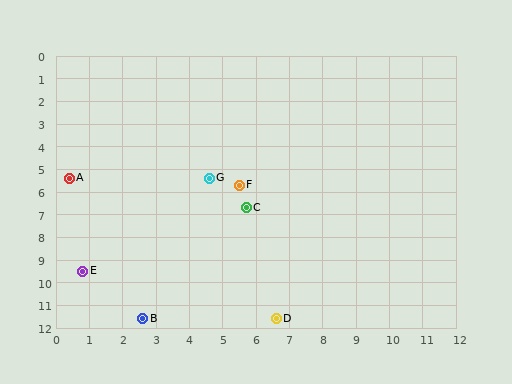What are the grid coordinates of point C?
Point C is at approximately (5.7, 6.7).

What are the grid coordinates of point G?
Point G is at approximately (4.6, 5.4).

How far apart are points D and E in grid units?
Points D and E are about 6.2 grid units apart.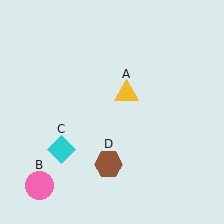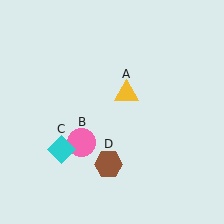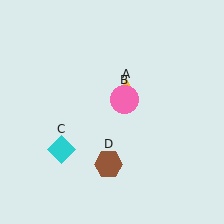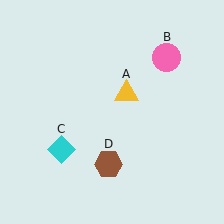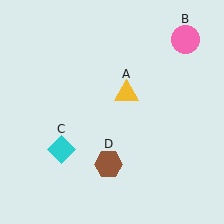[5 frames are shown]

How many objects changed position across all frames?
1 object changed position: pink circle (object B).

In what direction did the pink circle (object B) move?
The pink circle (object B) moved up and to the right.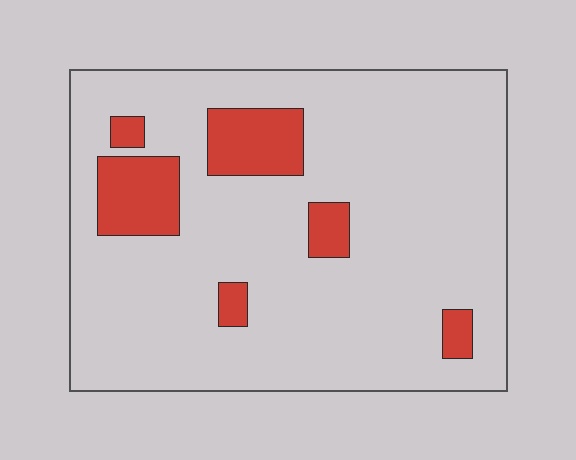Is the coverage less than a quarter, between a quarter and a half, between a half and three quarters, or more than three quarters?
Less than a quarter.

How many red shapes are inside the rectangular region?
6.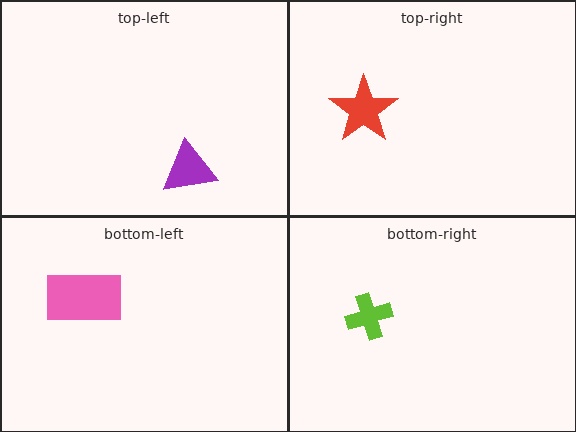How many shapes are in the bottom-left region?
1.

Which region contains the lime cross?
The bottom-right region.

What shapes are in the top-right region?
The red star.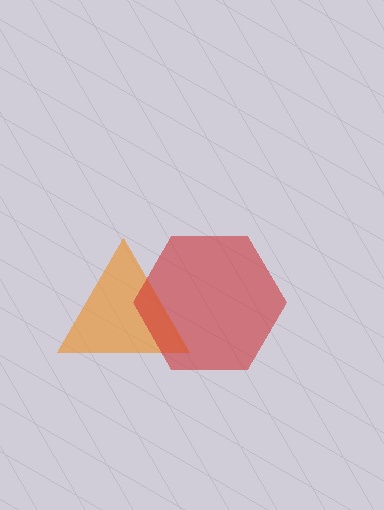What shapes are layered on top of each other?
The layered shapes are: an orange triangle, a red hexagon.